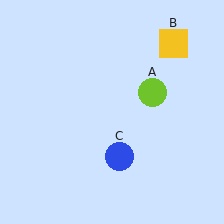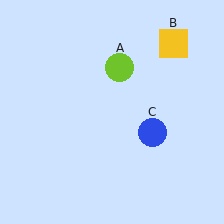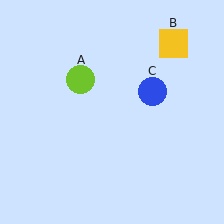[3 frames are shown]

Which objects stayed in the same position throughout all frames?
Yellow square (object B) remained stationary.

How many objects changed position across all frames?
2 objects changed position: lime circle (object A), blue circle (object C).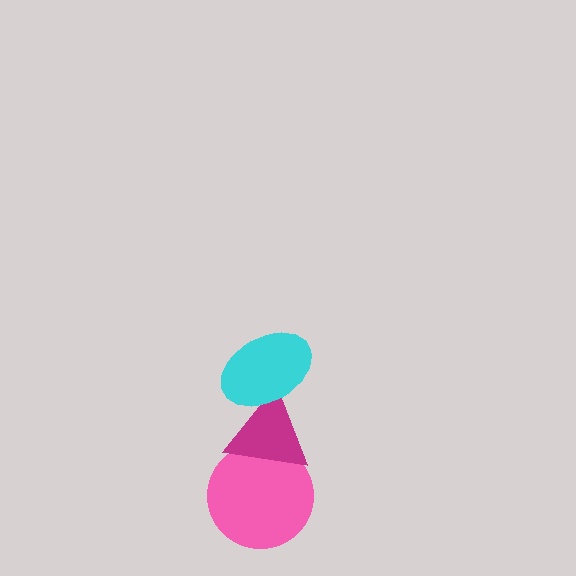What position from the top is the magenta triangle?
The magenta triangle is 2nd from the top.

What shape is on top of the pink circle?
The magenta triangle is on top of the pink circle.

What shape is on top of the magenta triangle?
The cyan ellipse is on top of the magenta triangle.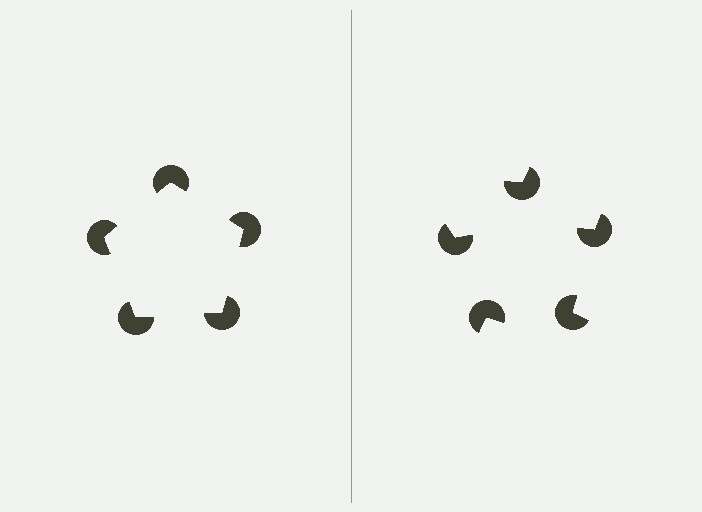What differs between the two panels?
The pac-man discs are positioned identically on both sides; only the wedge orientations differ. On the left they align to a pentagon; on the right they are misaligned.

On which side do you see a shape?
An illusory pentagon appears on the left side. On the right side the wedge cuts are rotated, so no coherent shape forms.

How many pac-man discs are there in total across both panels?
10 — 5 on each side.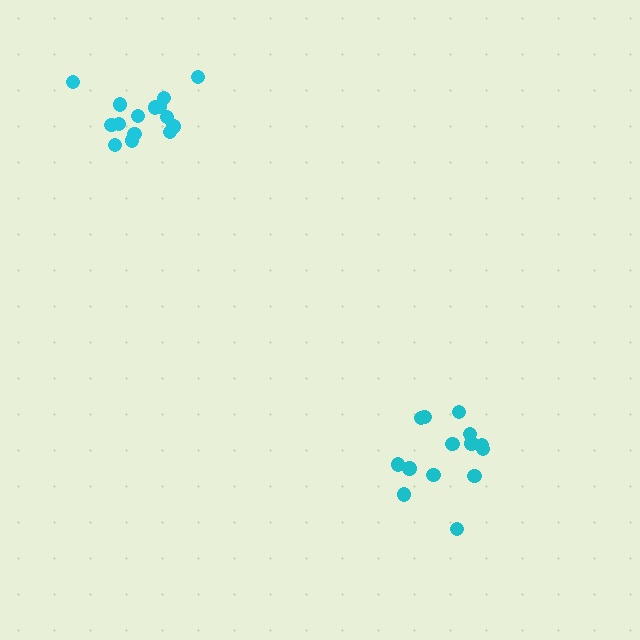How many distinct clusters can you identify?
There are 2 distinct clusters.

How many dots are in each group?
Group 1: 14 dots, Group 2: 15 dots (29 total).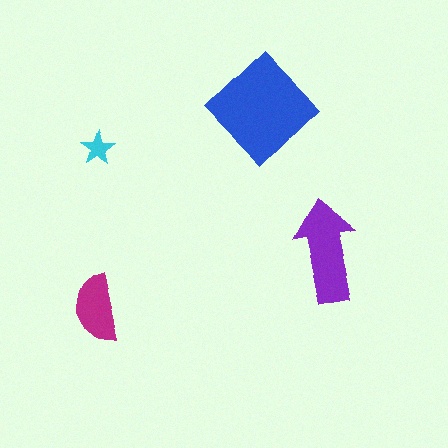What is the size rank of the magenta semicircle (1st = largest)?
3rd.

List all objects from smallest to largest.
The cyan star, the magenta semicircle, the purple arrow, the blue diamond.